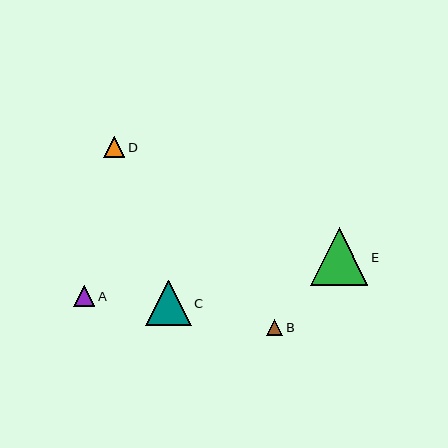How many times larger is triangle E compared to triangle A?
Triangle E is approximately 2.8 times the size of triangle A.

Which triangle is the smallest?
Triangle B is the smallest with a size of approximately 16 pixels.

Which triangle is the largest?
Triangle E is the largest with a size of approximately 58 pixels.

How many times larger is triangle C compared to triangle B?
Triangle C is approximately 2.8 times the size of triangle B.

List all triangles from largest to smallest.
From largest to smallest: E, C, A, D, B.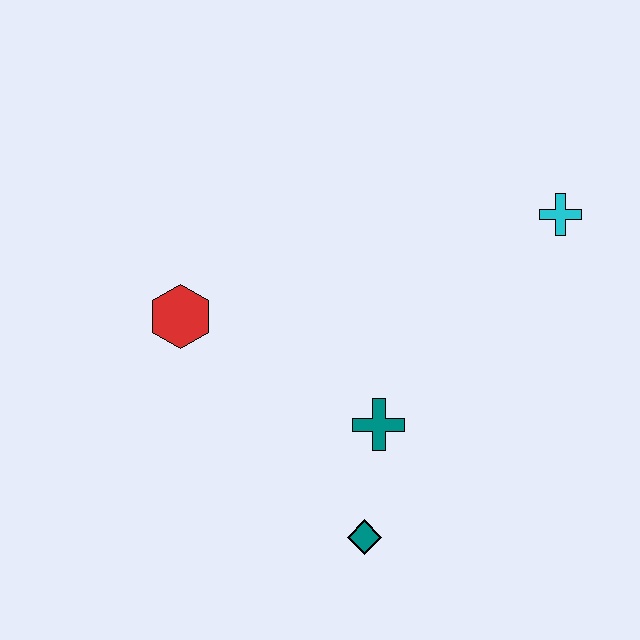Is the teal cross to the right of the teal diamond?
Yes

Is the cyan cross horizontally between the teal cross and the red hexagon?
No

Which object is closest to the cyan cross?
The teal cross is closest to the cyan cross.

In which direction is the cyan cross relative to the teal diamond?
The cyan cross is above the teal diamond.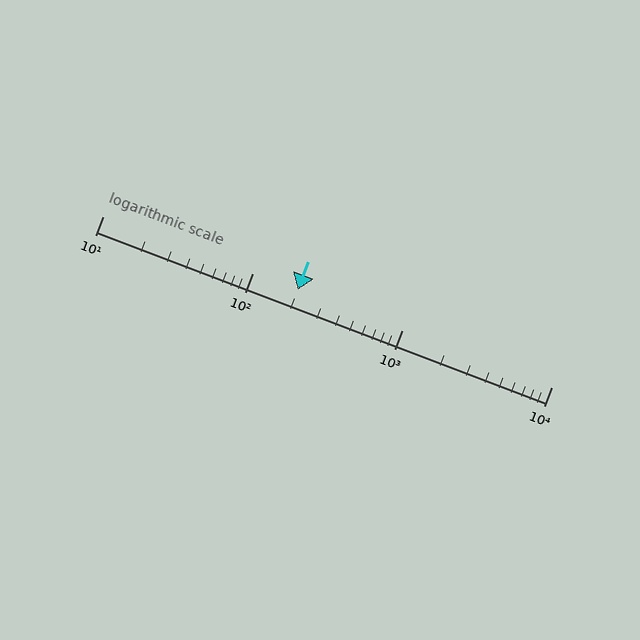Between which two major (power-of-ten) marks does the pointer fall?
The pointer is between 100 and 1000.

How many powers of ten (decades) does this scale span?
The scale spans 3 decades, from 10 to 10000.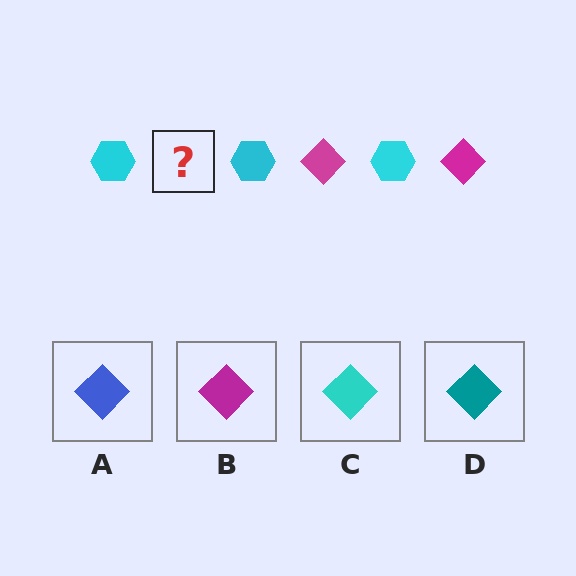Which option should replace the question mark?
Option B.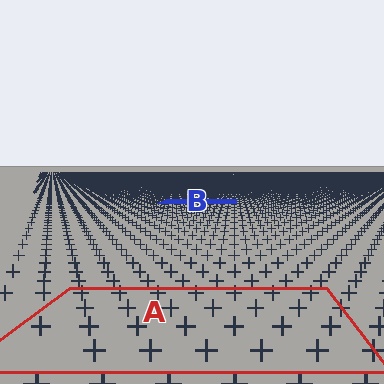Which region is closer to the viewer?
Region A is closer. The texture elements there are larger and more spread out.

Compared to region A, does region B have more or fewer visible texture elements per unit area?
Region B has more texture elements per unit area — they are packed more densely because it is farther away.